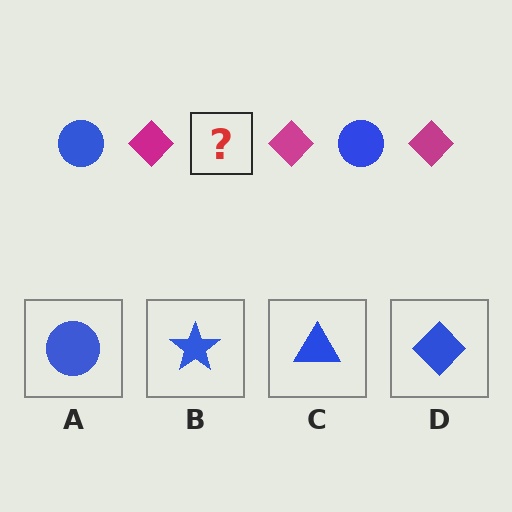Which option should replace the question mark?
Option A.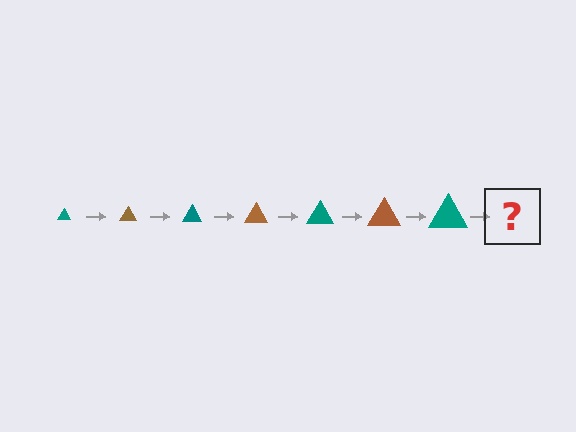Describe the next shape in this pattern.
It should be a brown triangle, larger than the previous one.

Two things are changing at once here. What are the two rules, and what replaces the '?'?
The two rules are that the triangle grows larger each step and the color cycles through teal and brown. The '?' should be a brown triangle, larger than the previous one.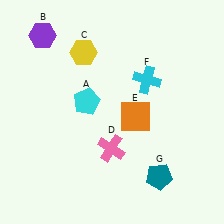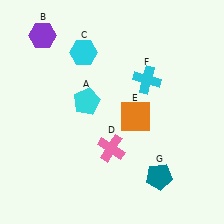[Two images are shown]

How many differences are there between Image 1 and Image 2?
There is 1 difference between the two images.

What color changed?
The hexagon (C) changed from yellow in Image 1 to cyan in Image 2.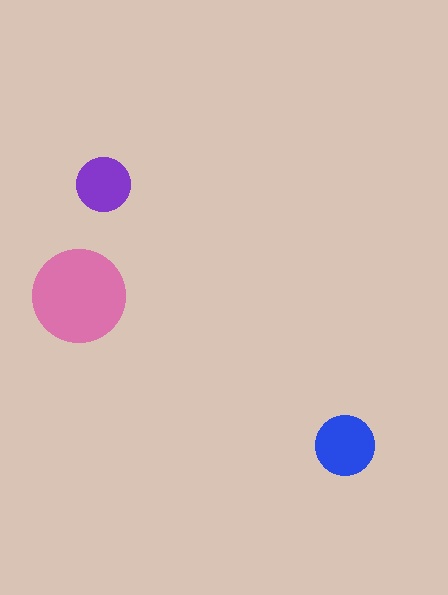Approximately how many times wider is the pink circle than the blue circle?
About 1.5 times wider.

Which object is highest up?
The purple circle is topmost.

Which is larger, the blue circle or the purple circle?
The blue one.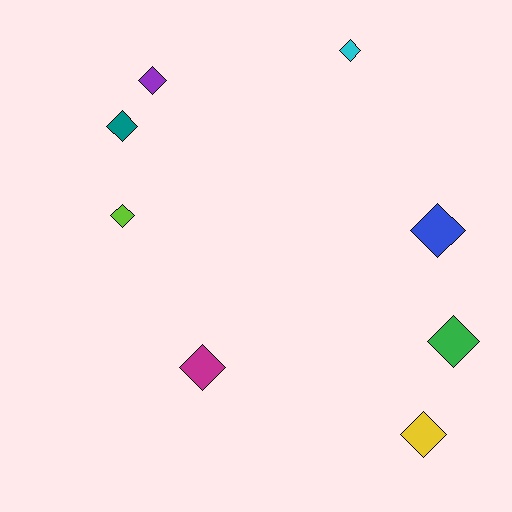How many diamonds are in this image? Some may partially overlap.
There are 8 diamonds.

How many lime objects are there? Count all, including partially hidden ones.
There is 1 lime object.